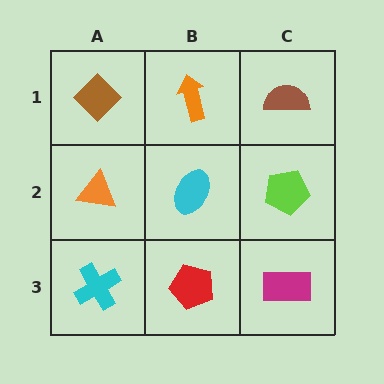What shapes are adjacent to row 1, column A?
An orange triangle (row 2, column A), an orange arrow (row 1, column B).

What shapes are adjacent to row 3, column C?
A lime pentagon (row 2, column C), a red pentagon (row 3, column B).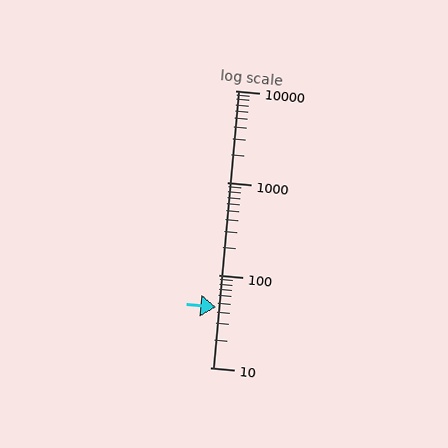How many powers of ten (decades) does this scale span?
The scale spans 3 decades, from 10 to 10000.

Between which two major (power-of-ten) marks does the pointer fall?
The pointer is between 10 and 100.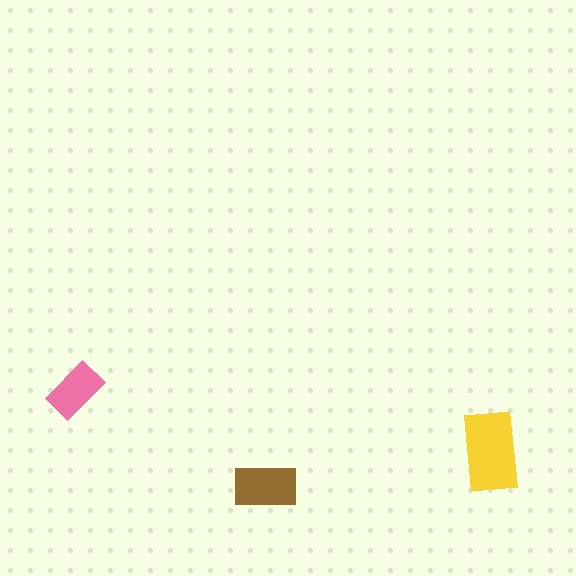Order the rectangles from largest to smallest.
the yellow one, the brown one, the pink one.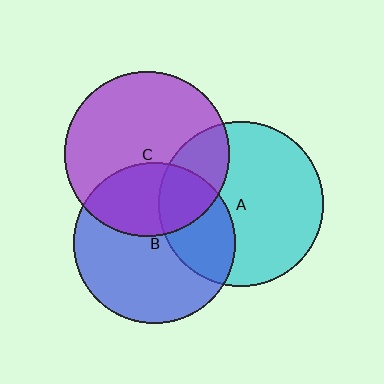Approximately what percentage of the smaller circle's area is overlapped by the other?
Approximately 30%.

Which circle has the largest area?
Circle A (cyan).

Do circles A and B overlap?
Yes.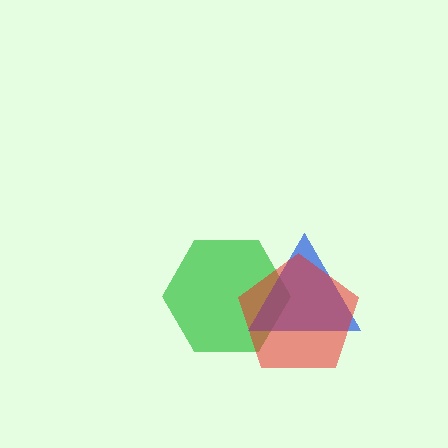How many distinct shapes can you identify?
There are 3 distinct shapes: a green hexagon, a blue triangle, a red pentagon.